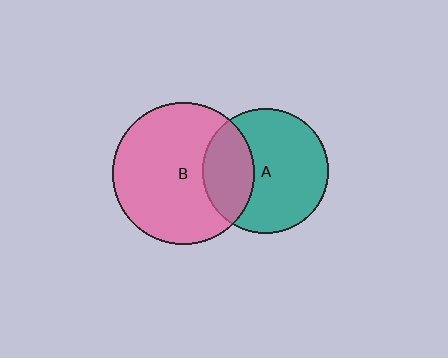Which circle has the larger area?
Circle B (pink).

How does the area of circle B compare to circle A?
Approximately 1.3 times.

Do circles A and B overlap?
Yes.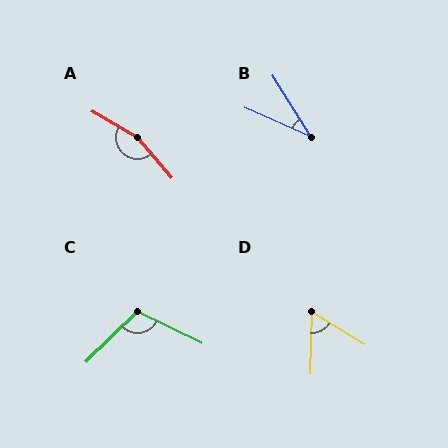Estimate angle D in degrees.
Approximately 59 degrees.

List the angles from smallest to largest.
B (34°), D (59°), C (109°), A (161°).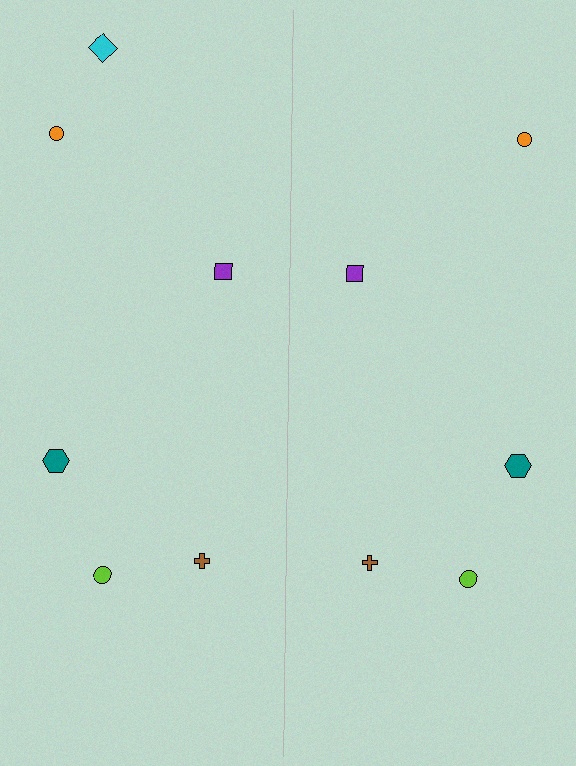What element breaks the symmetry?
A cyan diamond is missing from the right side.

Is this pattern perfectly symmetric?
No, the pattern is not perfectly symmetric. A cyan diamond is missing from the right side.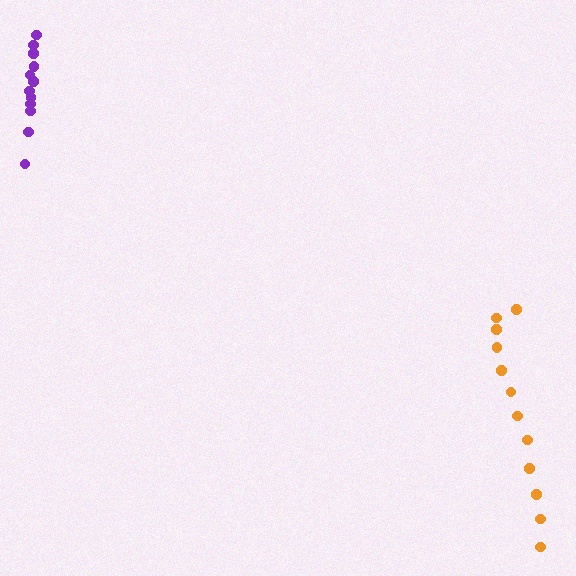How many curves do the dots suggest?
There are 2 distinct paths.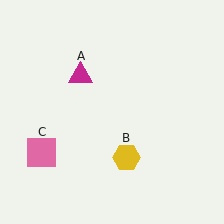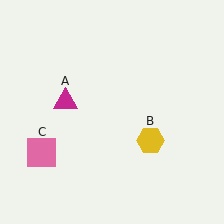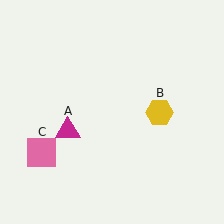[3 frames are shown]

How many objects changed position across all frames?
2 objects changed position: magenta triangle (object A), yellow hexagon (object B).